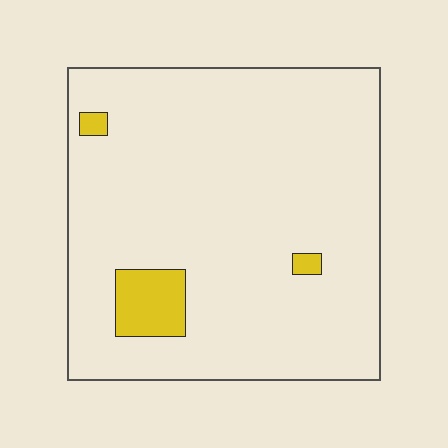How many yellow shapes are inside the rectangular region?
3.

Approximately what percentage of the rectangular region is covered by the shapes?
Approximately 5%.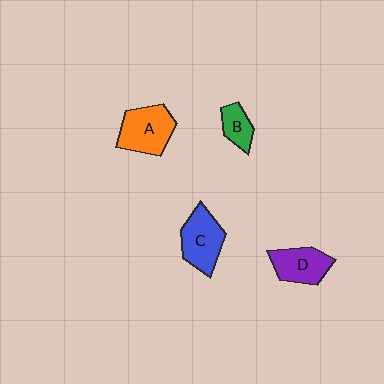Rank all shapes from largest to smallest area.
From largest to smallest: A (orange), C (blue), D (purple), B (green).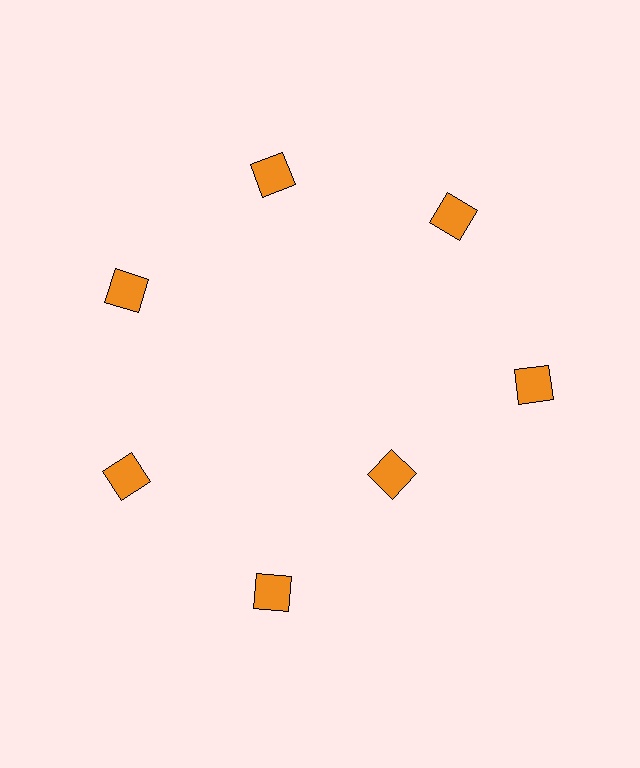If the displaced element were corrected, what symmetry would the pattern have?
It would have 7-fold rotational symmetry — the pattern would map onto itself every 51 degrees.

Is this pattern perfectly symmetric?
No. The 7 orange diamonds are arranged in a ring, but one element near the 5 o'clock position is pulled inward toward the center, breaking the 7-fold rotational symmetry.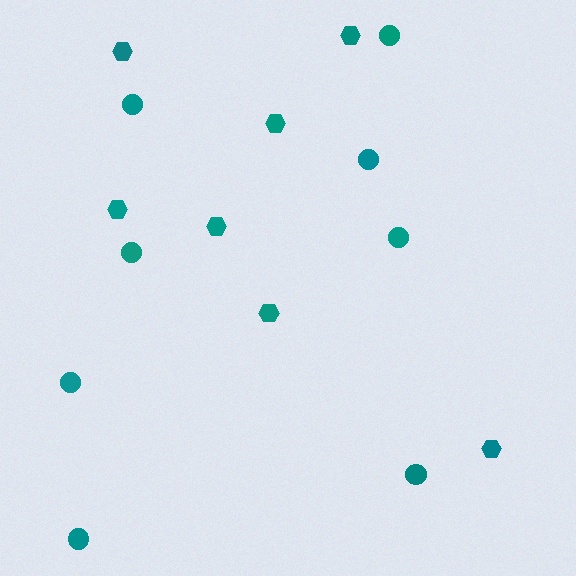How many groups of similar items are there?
There are 2 groups: one group of hexagons (7) and one group of circles (8).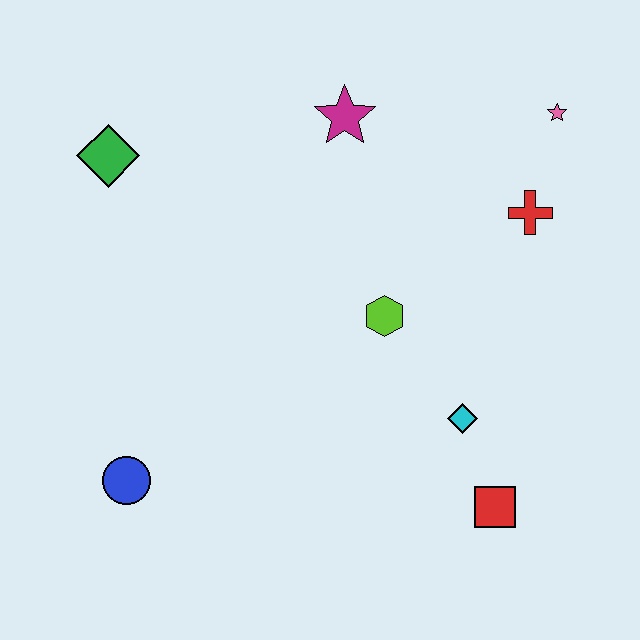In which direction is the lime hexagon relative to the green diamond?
The lime hexagon is to the right of the green diamond.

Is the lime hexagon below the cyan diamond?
No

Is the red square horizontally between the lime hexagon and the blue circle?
No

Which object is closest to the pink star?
The red cross is closest to the pink star.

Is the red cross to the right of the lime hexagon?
Yes